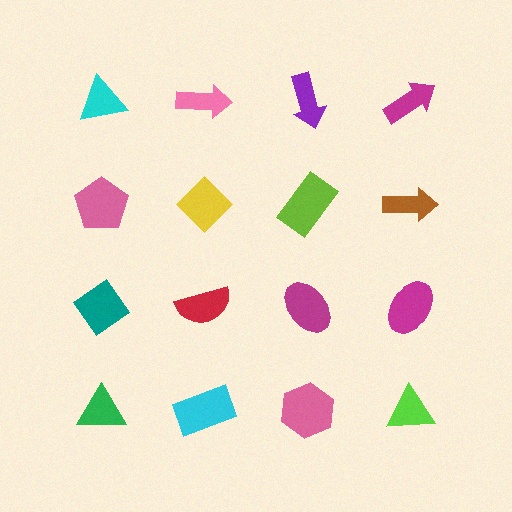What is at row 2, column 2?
A yellow diamond.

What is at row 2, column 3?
A lime rectangle.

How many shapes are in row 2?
4 shapes.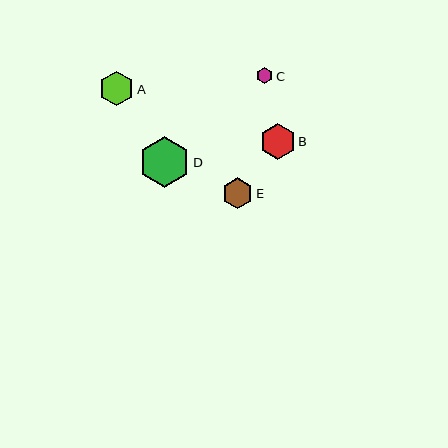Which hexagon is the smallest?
Hexagon C is the smallest with a size of approximately 16 pixels.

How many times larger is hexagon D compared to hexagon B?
Hexagon D is approximately 1.4 times the size of hexagon B.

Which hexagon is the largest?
Hexagon D is the largest with a size of approximately 50 pixels.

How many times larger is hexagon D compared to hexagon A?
Hexagon D is approximately 1.5 times the size of hexagon A.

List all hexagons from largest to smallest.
From largest to smallest: D, B, A, E, C.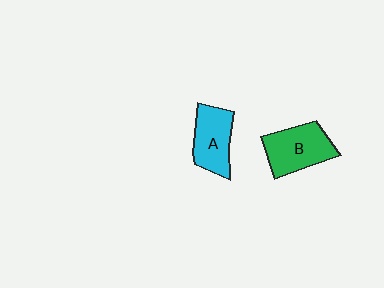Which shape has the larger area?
Shape B (green).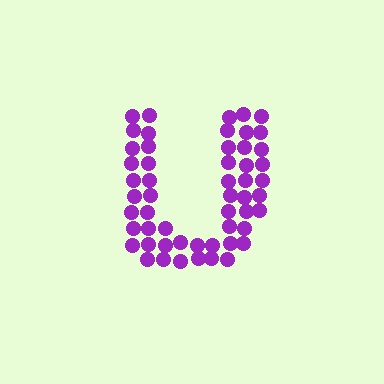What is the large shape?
The large shape is the letter U.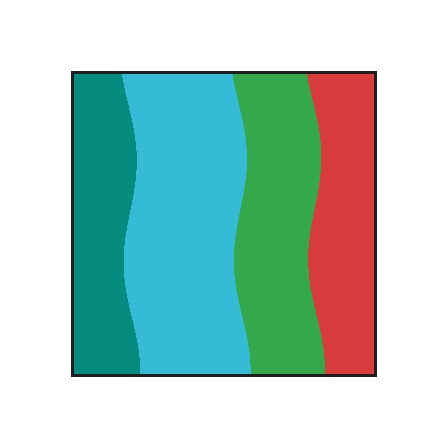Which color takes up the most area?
Cyan, at roughly 35%.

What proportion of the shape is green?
Green takes up less than a quarter of the shape.